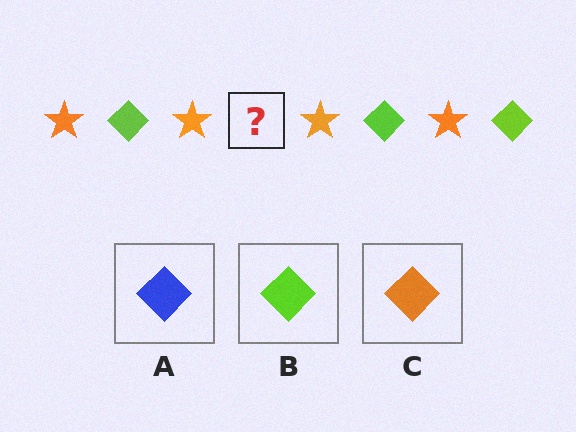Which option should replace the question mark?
Option B.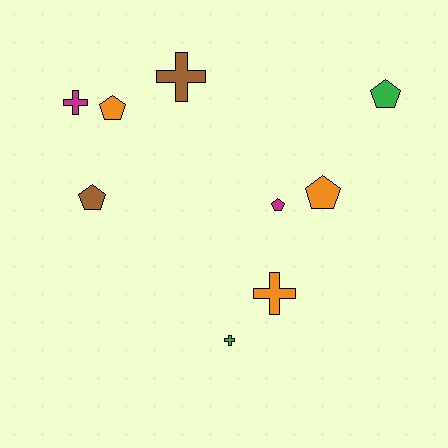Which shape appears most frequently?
Pentagon, with 5 objects.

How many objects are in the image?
There are 9 objects.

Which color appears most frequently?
Orange, with 3 objects.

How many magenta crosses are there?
There is 1 magenta cross.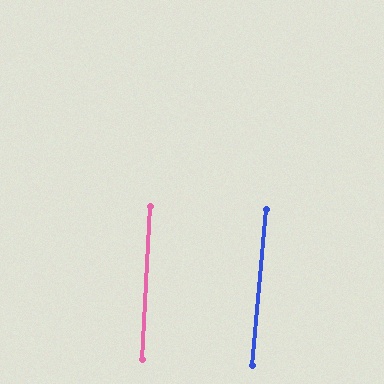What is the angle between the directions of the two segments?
Approximately 2 degrees.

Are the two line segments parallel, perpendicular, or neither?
Parallel — their directions differ by only 1.9°.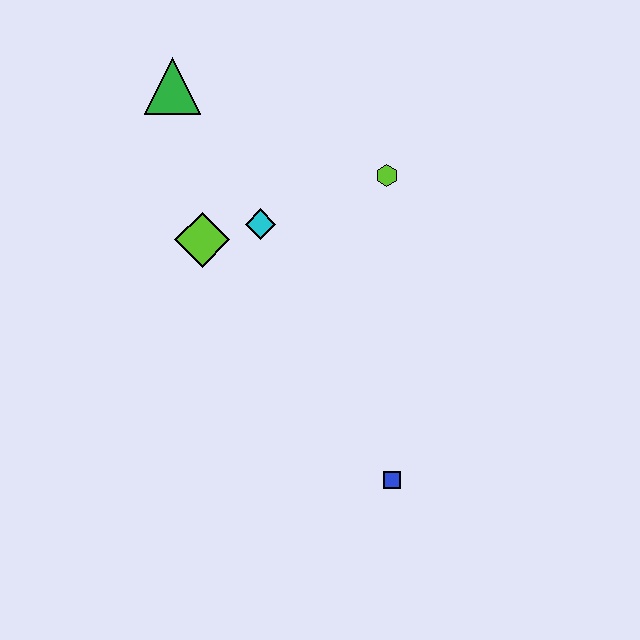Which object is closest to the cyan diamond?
The lime diamond is closest to the cyan diamond.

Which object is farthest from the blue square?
The green triangle is farthest from the blue square.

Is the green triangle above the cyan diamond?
Yes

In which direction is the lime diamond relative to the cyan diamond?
The lime diamond is to the left of the cyan diamond.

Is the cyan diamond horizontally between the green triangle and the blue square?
Yes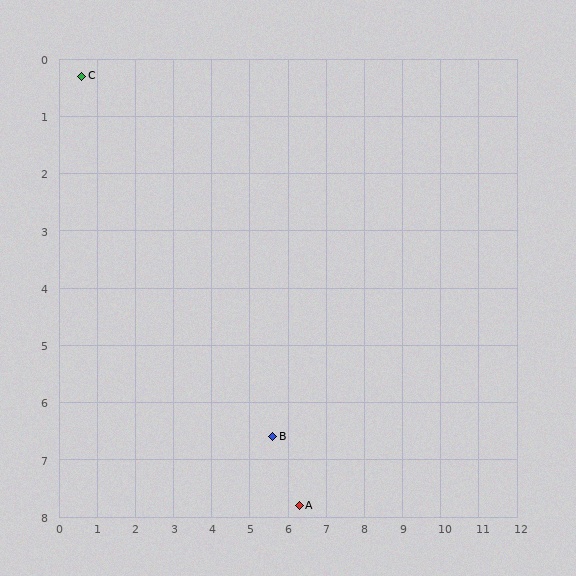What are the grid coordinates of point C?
Point C is at approximately (0.6, 0.3).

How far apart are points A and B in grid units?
Points A and B are about 1.4 grid units apart.